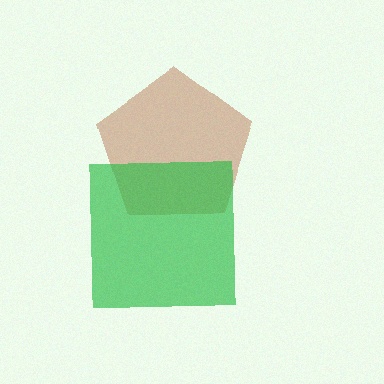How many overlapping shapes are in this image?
There are 2 overlapping shapes in the image.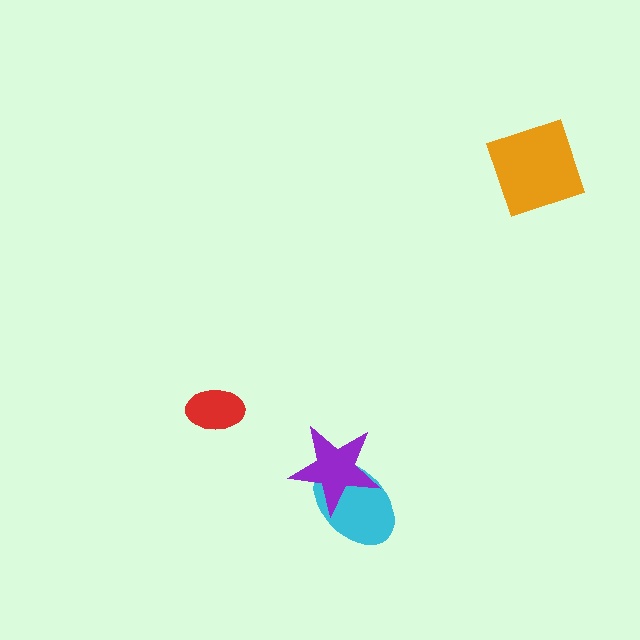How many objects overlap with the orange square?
0 objects overlap with the orange square.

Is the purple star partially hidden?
No, no other shape covers it.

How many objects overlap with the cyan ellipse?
1 object overlaps with the cyan ellipse.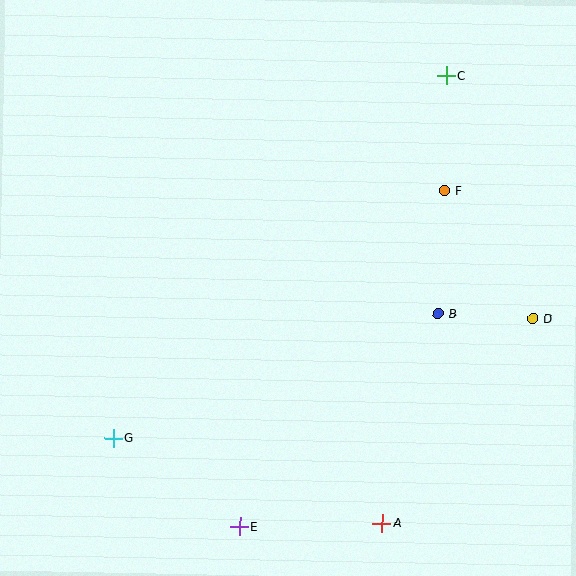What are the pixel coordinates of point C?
Point C is at (446, 76).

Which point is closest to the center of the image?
Point B at (438, 314) is closest to the center.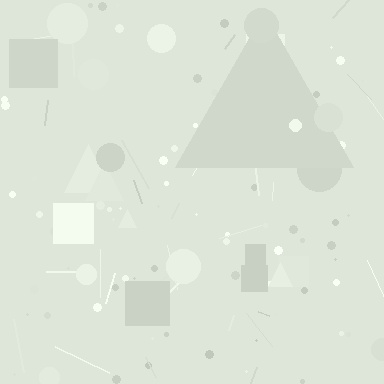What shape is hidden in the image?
A triangle is hidden in the image.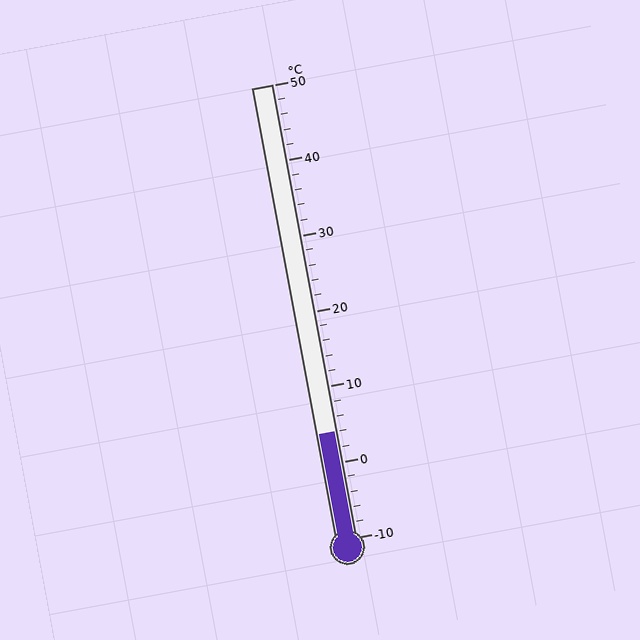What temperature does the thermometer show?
The thermometer shows approximately 4°C.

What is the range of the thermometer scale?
The thermometer scale ranges from -10°C to 50°C.